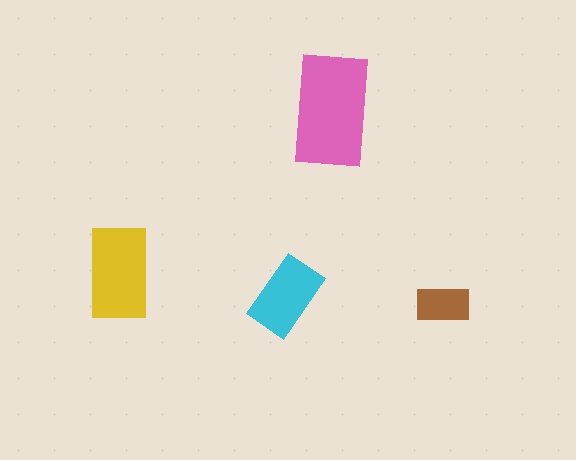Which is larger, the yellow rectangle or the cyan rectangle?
The yellow one.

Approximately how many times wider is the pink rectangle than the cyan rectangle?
About 1.5 times wider.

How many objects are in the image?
There are 4 objects in the image.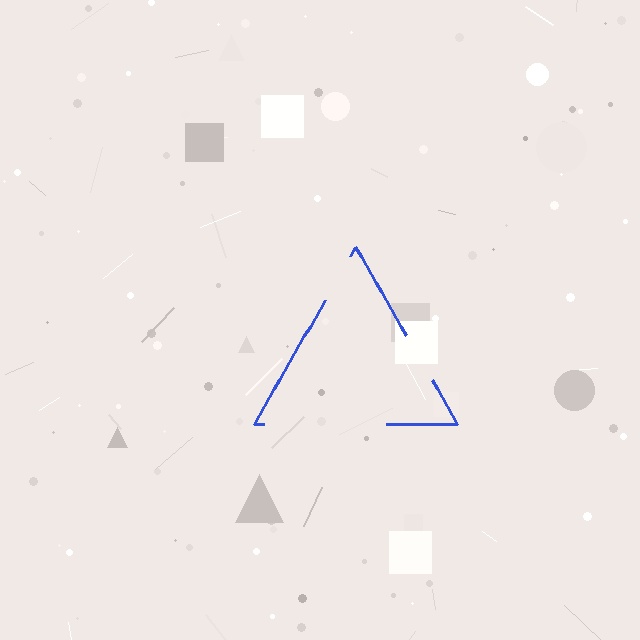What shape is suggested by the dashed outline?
The dashed outline suggests a triangle.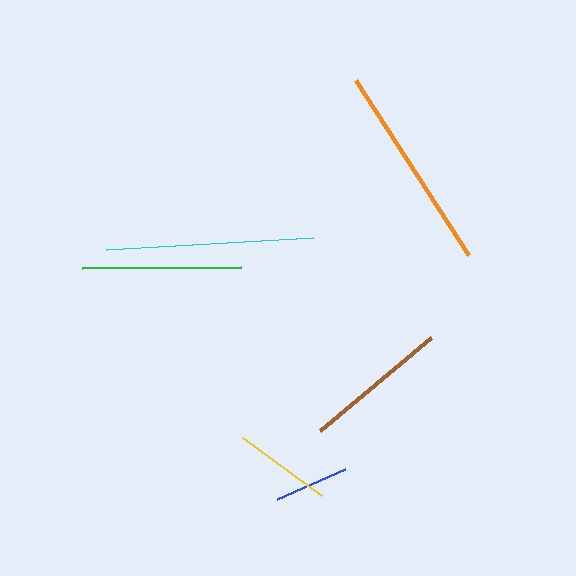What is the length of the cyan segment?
The cyan segment is approximately 208 pixels long.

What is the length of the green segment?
The green segment is approximately 159 pixels long.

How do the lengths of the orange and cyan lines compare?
The orange and cyan lines are approximately the same length.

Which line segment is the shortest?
The blue line is the shortest at approximately 74 pixels.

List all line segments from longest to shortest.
From longest to shortest: orange, cyan, green, brown, yellow, blue.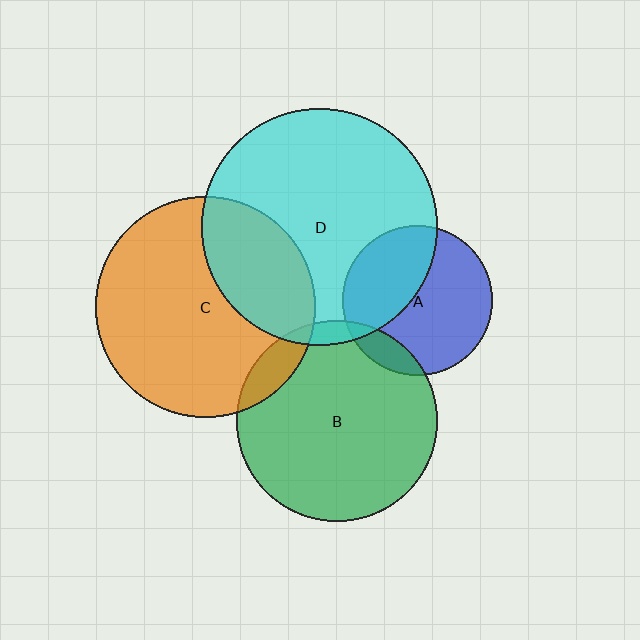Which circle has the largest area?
Circle D (cyan).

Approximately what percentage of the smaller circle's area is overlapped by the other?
Approximately 5%.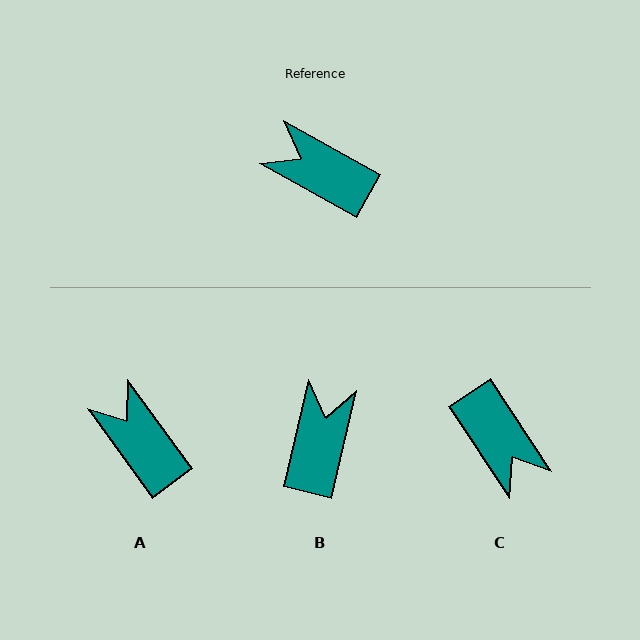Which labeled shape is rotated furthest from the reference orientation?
C, about 153 degrees away.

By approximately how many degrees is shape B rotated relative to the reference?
Approximately 74 degrees clockwise.